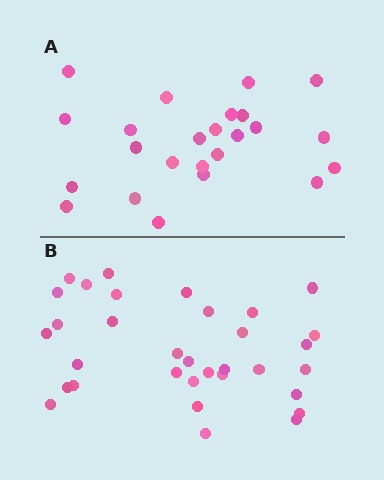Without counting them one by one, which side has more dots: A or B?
Region B (the bottom region) has more dots.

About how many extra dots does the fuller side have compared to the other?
Region B has roughly 8 or so more dots than region A.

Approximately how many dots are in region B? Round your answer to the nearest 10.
About 30 dots. (The exact count is 33, which rounds to 30.)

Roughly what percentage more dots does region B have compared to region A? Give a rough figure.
About 40% more.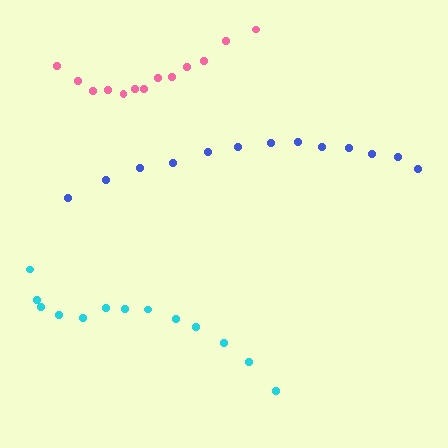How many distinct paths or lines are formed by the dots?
There are 3 distinct paths.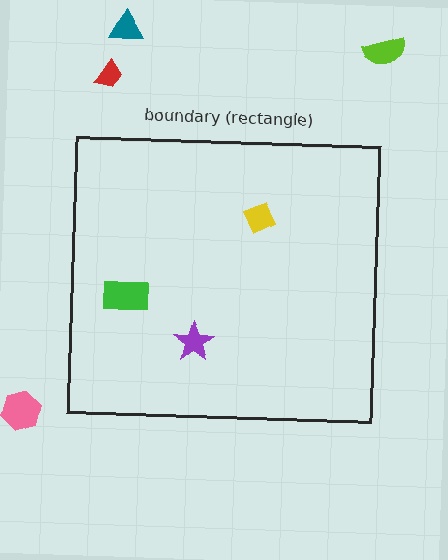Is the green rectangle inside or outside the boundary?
Inside.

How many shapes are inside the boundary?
3 inside, 4 outside.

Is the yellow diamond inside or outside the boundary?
Inside.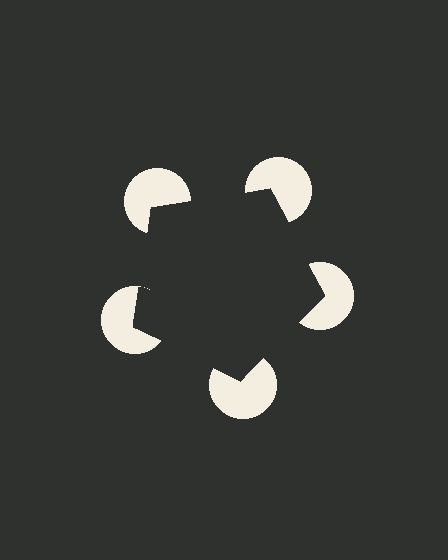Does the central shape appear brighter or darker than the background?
It typically appears slightly darker than the background, even though no actual brightness change is drawn.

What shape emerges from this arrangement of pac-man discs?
An illusory pentagon — its edges are inferred from the aligned wedge cuts in the pac-man discs, not physically drawn.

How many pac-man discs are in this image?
There are 5 — one at each vertex of the illusory pentagon.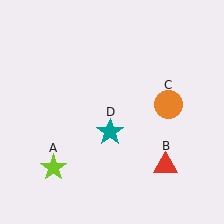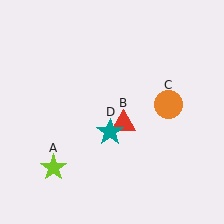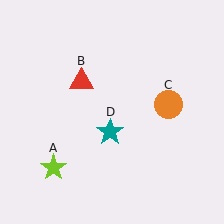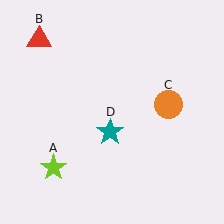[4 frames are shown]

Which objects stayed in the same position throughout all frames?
Lime star (object A) and orange circle (object C) and teal star (object D) remained stationary.